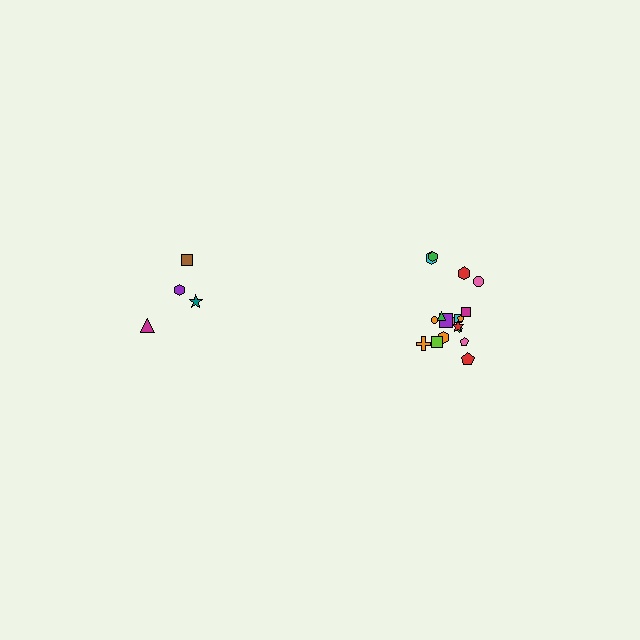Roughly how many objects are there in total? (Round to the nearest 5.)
Roughly 20 objects in total.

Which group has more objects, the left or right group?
The right group.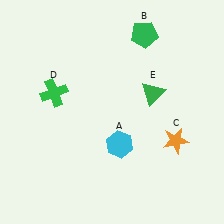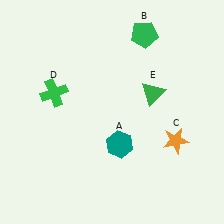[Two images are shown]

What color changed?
The hexagon (A) changed from cyan in Image 1 to teal in Image 2.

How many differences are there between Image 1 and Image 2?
There is 1 difference between the two images.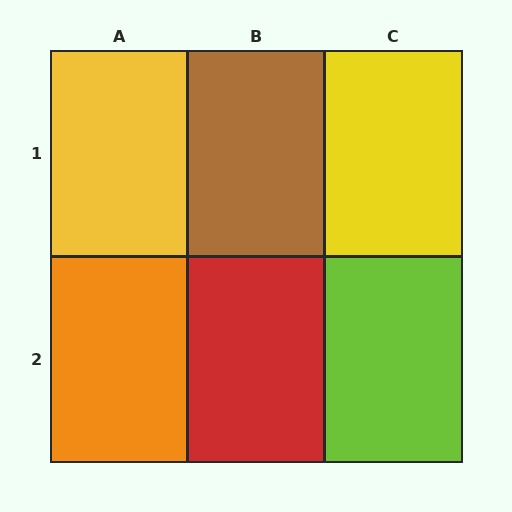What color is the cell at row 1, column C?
Yellow.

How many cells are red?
1 cell is red.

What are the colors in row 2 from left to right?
Orange, red, lime.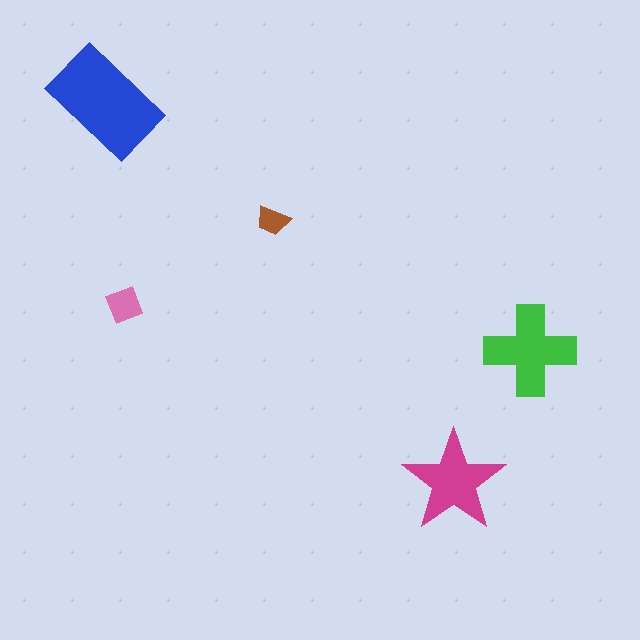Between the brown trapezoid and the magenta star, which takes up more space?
The magenta star.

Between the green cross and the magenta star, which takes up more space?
The green cross.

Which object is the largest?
The blue rectangle.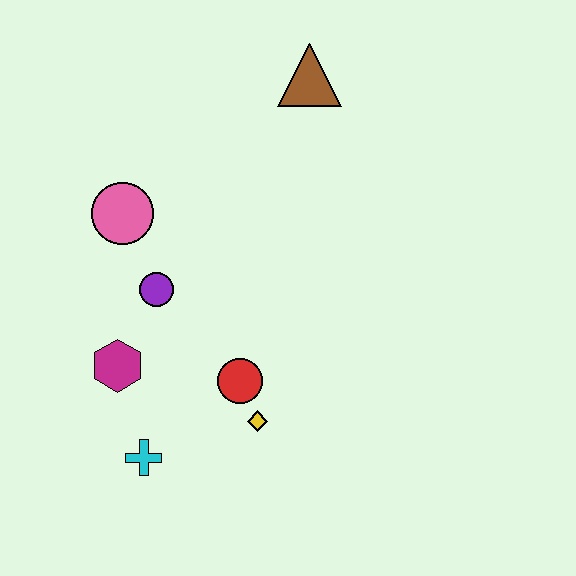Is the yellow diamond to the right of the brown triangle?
No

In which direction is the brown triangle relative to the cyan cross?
The brown triangle is above the cyan cross.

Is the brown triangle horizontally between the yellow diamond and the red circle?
No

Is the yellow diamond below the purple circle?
Yes